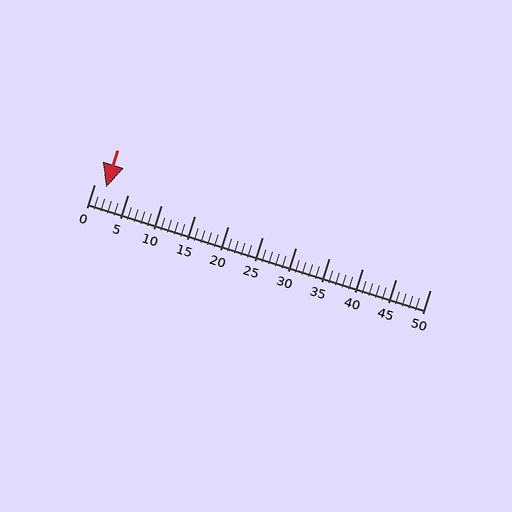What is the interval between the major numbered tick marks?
The major tick marks are spaced 5 units apart.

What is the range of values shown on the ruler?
The ruler shows values from 0 to 50.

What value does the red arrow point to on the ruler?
The red arrow points to approximately 2.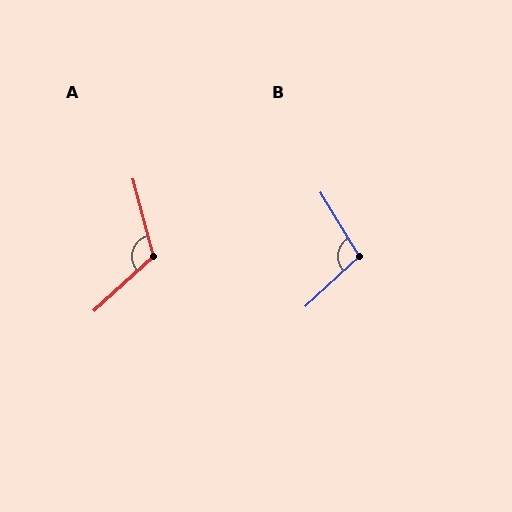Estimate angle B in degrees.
Approximately 102 degrees.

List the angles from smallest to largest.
B (102°), A (118°).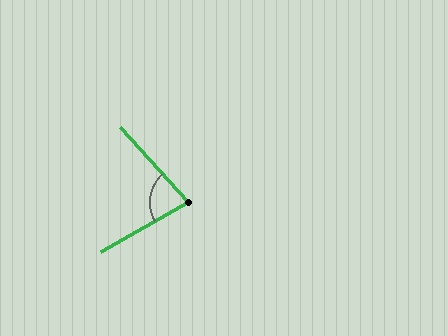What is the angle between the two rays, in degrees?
Approximately 78 degrees.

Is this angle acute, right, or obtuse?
It is acute.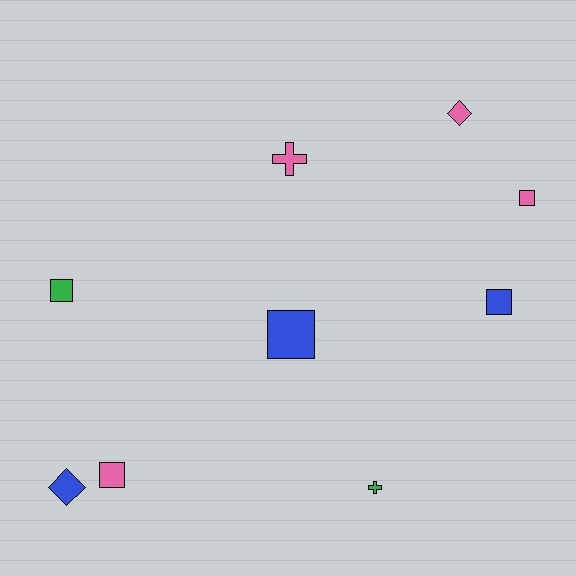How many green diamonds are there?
There are no green diamonds.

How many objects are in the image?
There are 9 objects.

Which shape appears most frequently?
Square, with 5 objects.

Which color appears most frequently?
Pink, with 4 objects.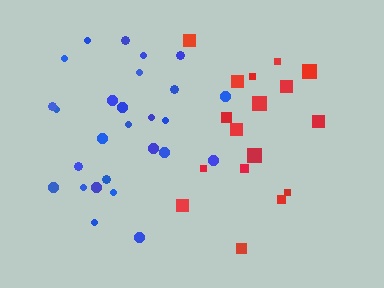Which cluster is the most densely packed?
Blue.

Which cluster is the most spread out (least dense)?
Red.